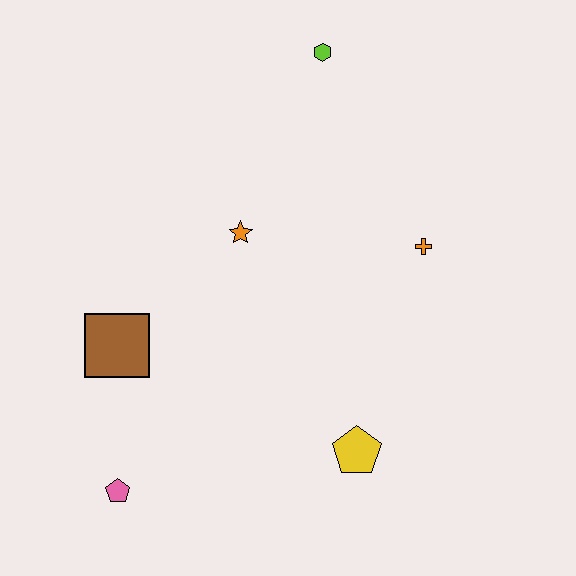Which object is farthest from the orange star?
The pink pentagon is farthest from the orange star.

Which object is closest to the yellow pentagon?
The orange cross is closest to the yellow pentagon.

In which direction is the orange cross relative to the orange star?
The orange cross is to the right of the orange star.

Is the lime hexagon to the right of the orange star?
Yes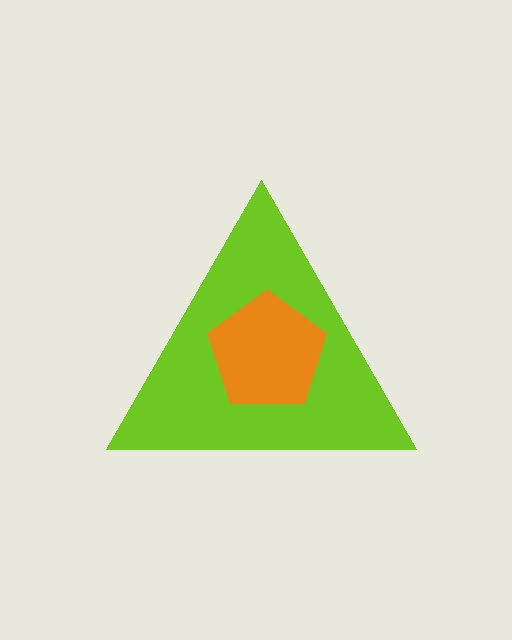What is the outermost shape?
The lime triangle.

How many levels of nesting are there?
2.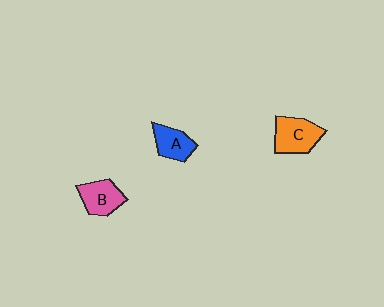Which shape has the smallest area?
Shape A (blue).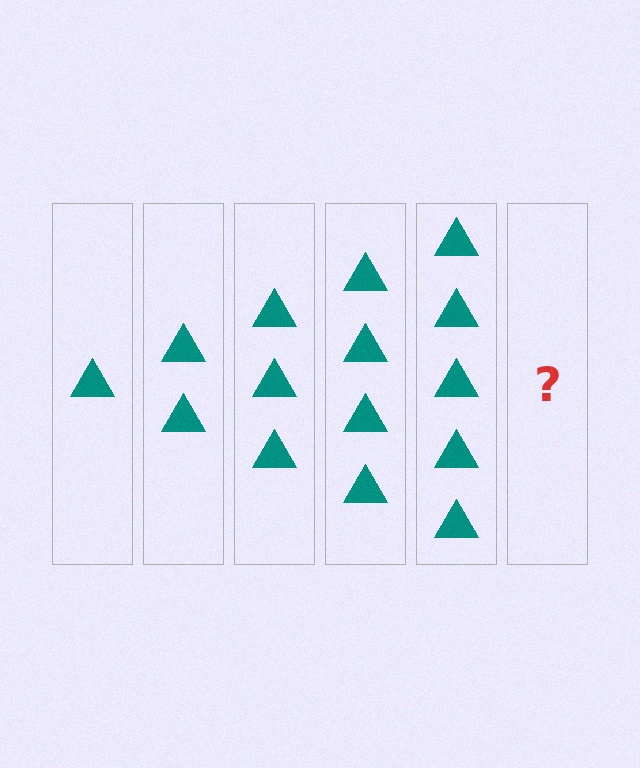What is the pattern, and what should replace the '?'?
The pattern is that each step adds one more triangle. The '?' should be 6 triangles.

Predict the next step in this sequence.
The next step is 6 triangles.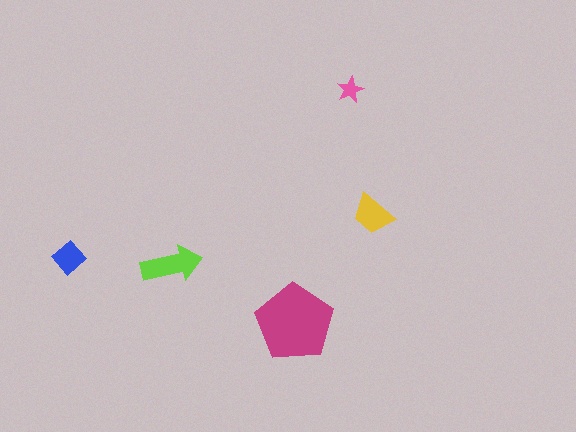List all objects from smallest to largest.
The pink star, the blue diamond, the yellow trapezoid, the lime arrow, the magenta pentagon.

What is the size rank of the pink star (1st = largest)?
5th.